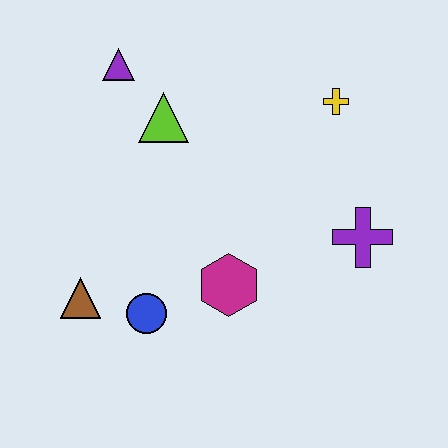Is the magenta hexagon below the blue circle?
No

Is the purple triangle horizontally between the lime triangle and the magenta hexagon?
No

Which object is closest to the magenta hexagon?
The blue circle is closest to the magenta hexagon.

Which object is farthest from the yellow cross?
The brown triangle is farthest from the yellow cross.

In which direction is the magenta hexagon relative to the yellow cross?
The magenta hexagon is below the yellow cross.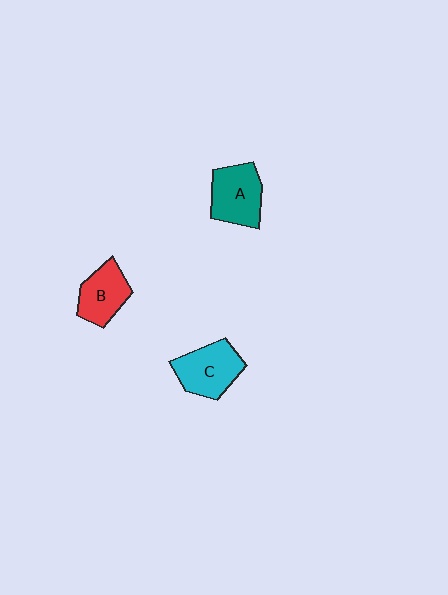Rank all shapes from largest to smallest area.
From largest to smallest: A (teal), C (cyan), B (red).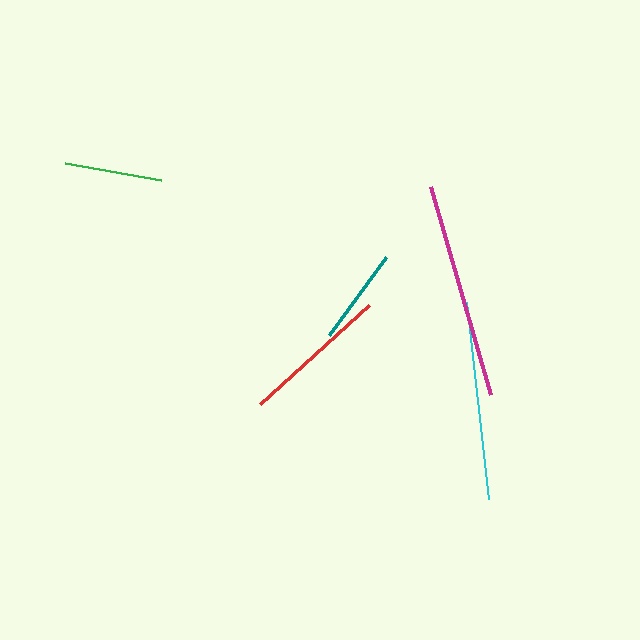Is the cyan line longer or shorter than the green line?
The cyan line is longer than the green line.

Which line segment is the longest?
The magenta line is the longest at approximately 216 pixels.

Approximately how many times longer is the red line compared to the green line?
The red line is approximately 1.5 times the length of the green line.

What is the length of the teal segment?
The teal segment is approximately 97 pixels long.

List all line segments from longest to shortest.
From longest to shortest: magenta, cyan, red, green, teal.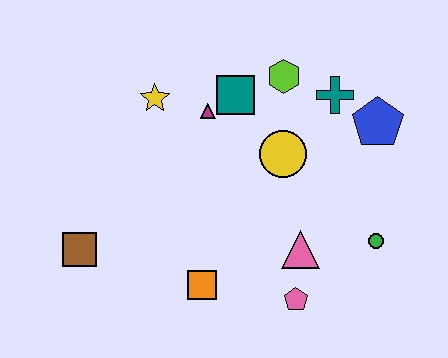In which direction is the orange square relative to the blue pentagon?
The orange square is to the left of the blue pentagon.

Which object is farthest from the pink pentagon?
The yellow star is farthest from the pink pentagon.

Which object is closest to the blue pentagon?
The teal cross is closest to the blue pentagon.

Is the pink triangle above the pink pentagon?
Yes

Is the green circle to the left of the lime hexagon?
No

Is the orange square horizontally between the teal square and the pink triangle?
No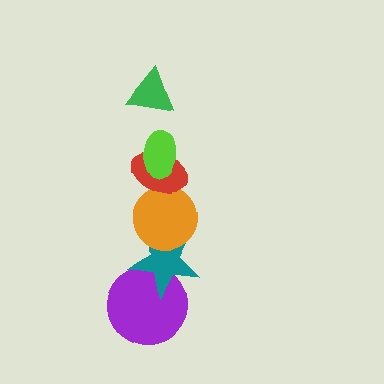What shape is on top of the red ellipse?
The lime ellipse is on top of the red ellipse.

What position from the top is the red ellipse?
The red ellipse is 3rd from the top.